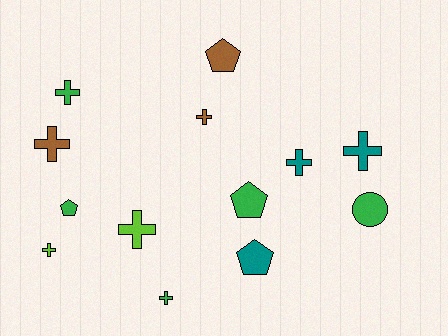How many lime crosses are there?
There are 2 lime crosses.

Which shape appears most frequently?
Cross, with 8 objects.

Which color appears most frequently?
Green, with 5 objects.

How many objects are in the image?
There are 13 objects.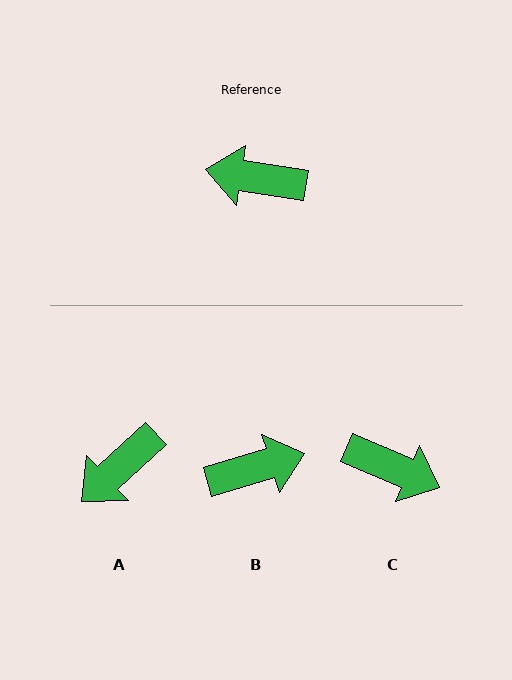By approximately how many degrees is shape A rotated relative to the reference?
Approximately 52 degrees counter-clockwise.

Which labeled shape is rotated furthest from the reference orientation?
C, about 166 degrees away.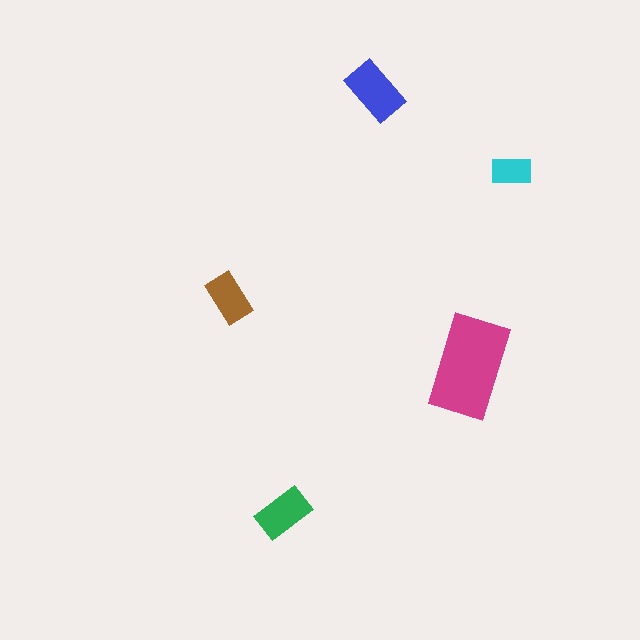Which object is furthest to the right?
The cyan rectangle is rightmost.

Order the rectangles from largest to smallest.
the magenta one, the blue one, the green one, the brown one, the cyan one.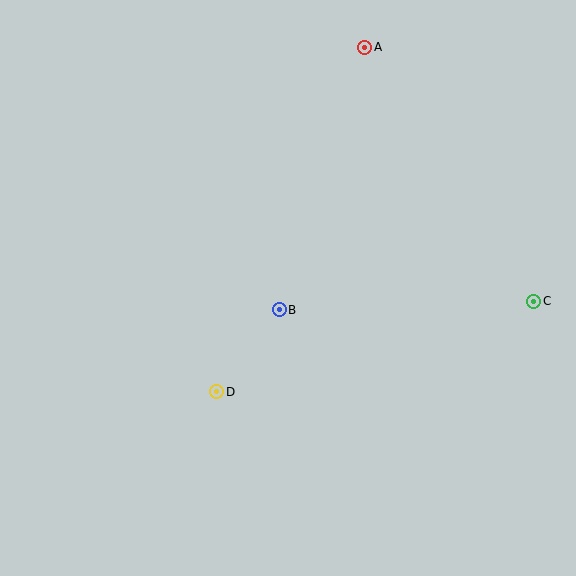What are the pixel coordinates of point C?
Point C is at (534, 301).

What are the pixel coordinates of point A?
Point A is at (365, 47).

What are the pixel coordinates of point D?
Point D is at (217, 392).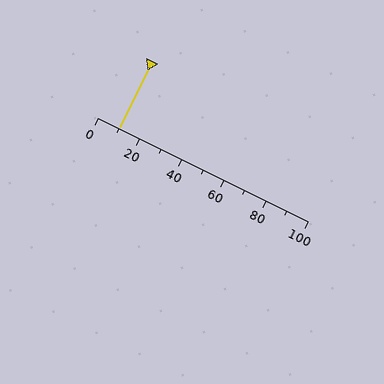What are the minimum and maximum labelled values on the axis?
The axis runs from 0 to 100.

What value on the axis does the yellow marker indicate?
The marker indicates approximately 10.